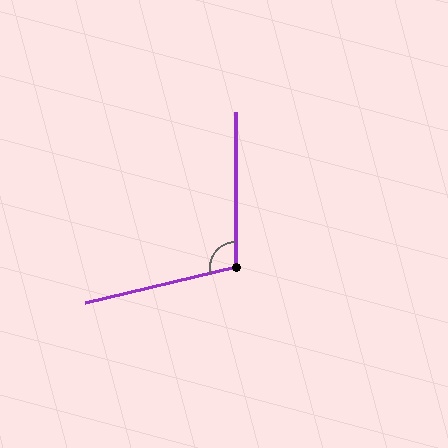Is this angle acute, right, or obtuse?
It is obtuse.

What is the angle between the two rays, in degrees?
Approximately 104 degrees.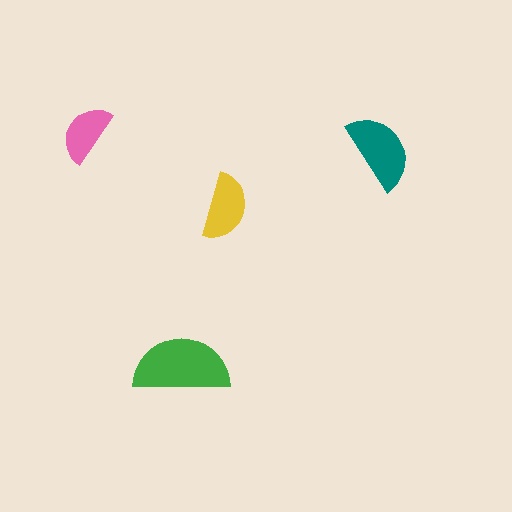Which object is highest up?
The pink semicircle is topmost.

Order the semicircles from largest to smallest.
the green one, the teal one, the yellow one, the pink one.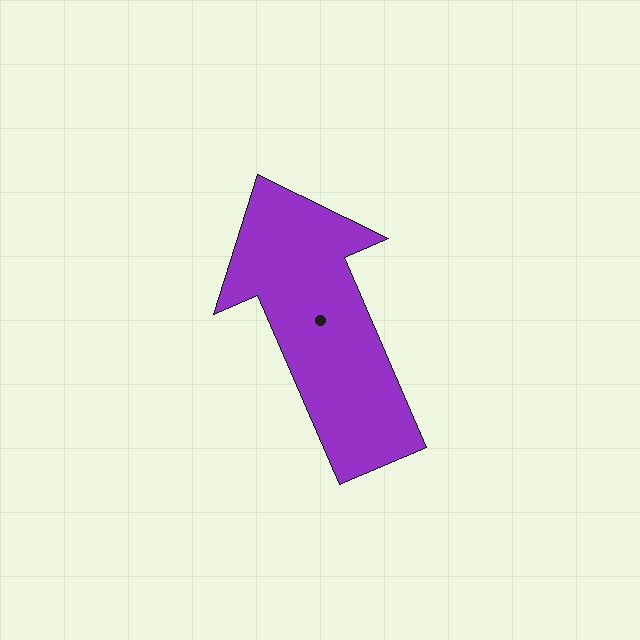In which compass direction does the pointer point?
Northwest.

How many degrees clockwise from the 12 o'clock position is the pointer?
Approximately 337 degrees.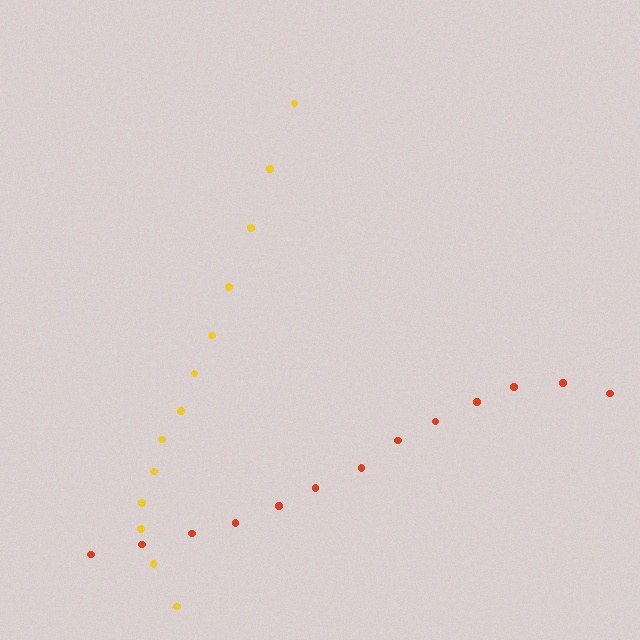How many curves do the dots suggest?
There are 2 distinct paths.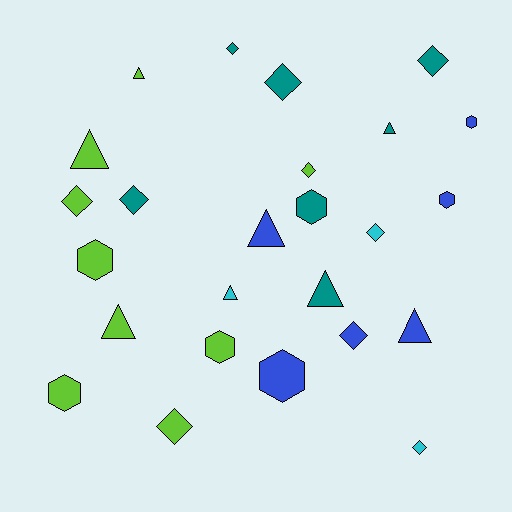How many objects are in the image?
There are 25 objects.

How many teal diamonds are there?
There are 4 teal diamonds.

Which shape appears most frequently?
Diamond, with 10 objects.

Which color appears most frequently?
Lime, with 9 objects.